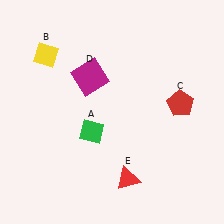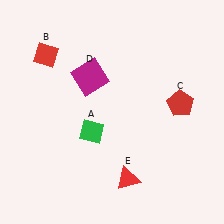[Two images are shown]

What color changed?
The diamond (B) changed from yellow in Image 1 to red in Image 2.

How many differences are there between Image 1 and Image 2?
There is 1 difference between the two images.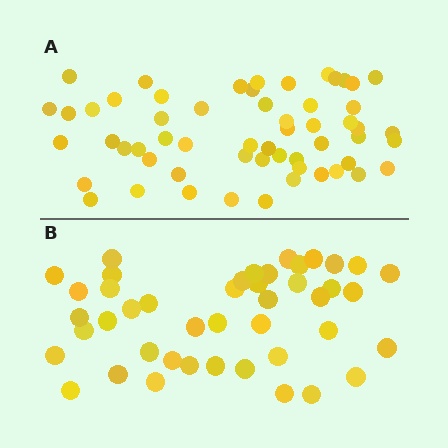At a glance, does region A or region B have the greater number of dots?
Region A (the top region) has more dots.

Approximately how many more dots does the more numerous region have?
Region A has approximately 15 more dots than region B.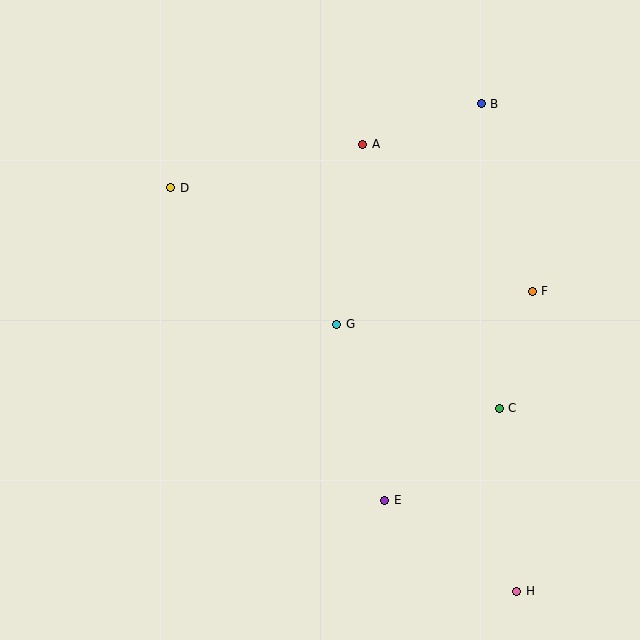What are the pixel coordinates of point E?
Point E is at (385, 500).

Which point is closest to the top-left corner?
Point D is closest to the top-left corner.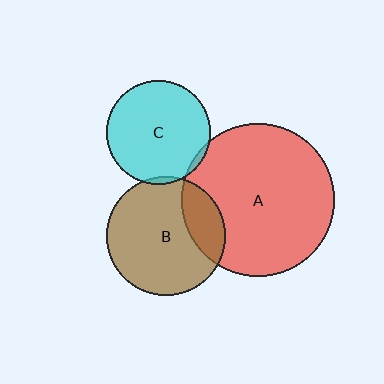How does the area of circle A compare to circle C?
Approximately 2.1 times.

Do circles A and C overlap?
Yes.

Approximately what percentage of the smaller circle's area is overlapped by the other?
Approximately 5%.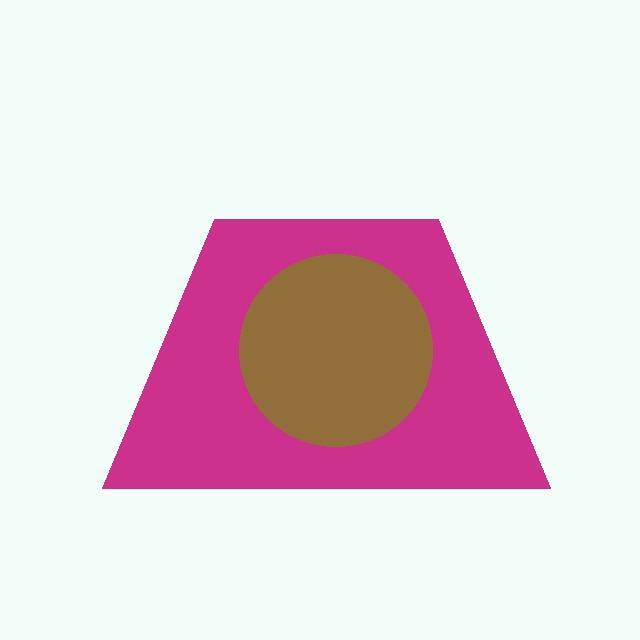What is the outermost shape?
The magenta trapezoid.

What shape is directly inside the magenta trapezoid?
The brown circle.